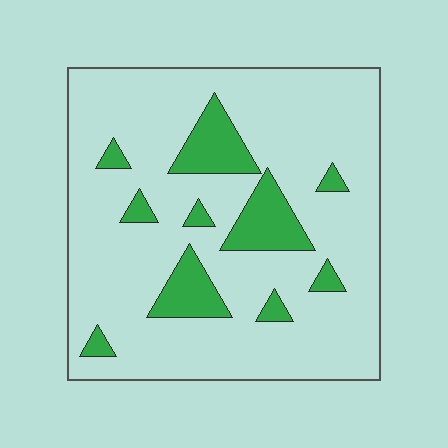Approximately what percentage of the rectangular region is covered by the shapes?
Approximately 15%.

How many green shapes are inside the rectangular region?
10.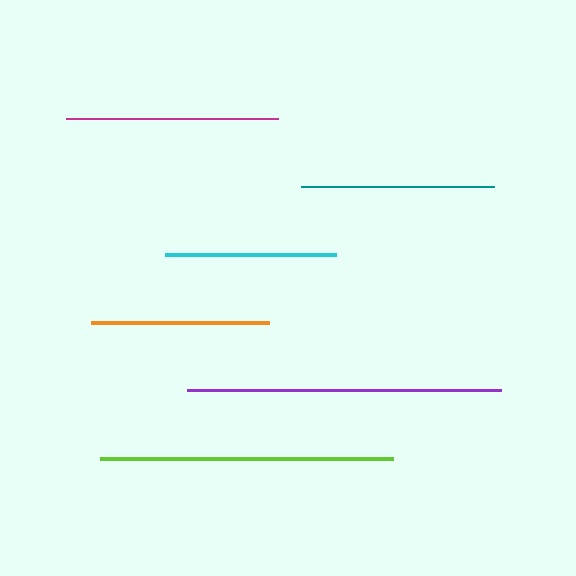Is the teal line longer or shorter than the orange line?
The teal line is longer than the orange line.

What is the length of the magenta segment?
The magenta segment is approximately 212 pixels long.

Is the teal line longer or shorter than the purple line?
The purple line is longer than the teal line.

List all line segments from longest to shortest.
From longest to shortest: purple, lime, magenta, teal, orange, cyan.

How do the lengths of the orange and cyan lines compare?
The orange and cyan lines are approximately the same length.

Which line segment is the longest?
The purple line is the longest at approximately 314 pixels.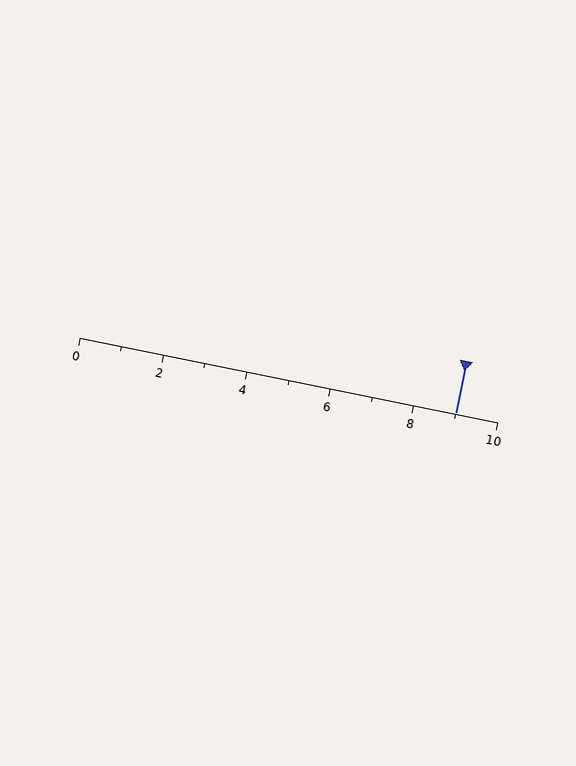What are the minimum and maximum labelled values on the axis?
The axis runs from 0 to 10.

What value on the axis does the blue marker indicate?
The marker indicates approximately 9.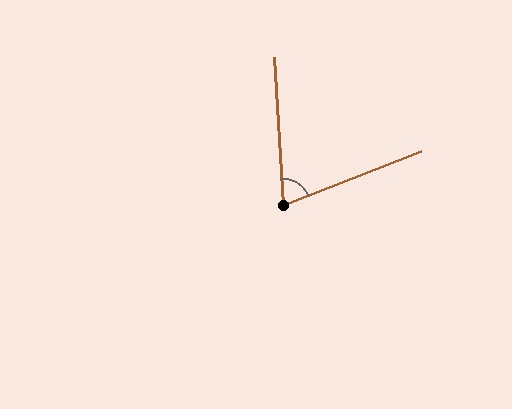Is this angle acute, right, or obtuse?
It is acute.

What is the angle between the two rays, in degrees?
Approximately 72 degrees.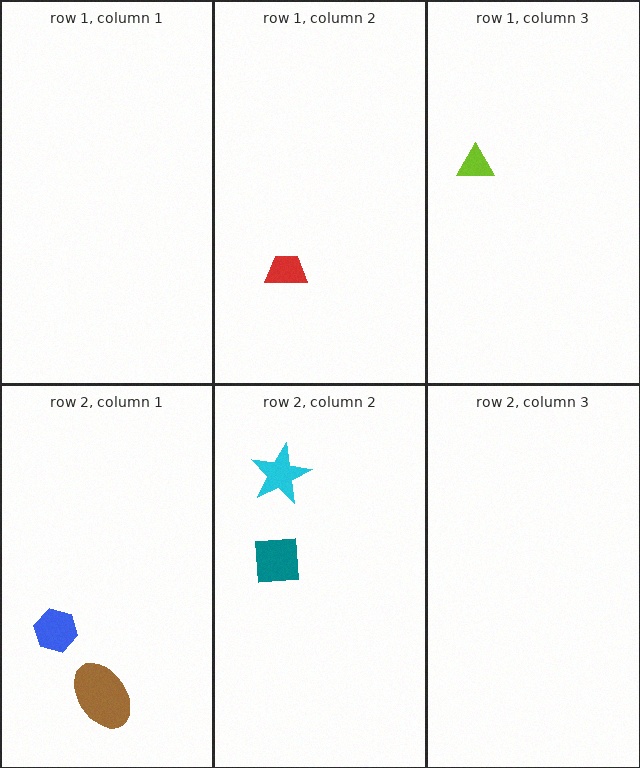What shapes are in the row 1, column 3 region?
The lime triangle.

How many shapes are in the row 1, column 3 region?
1.